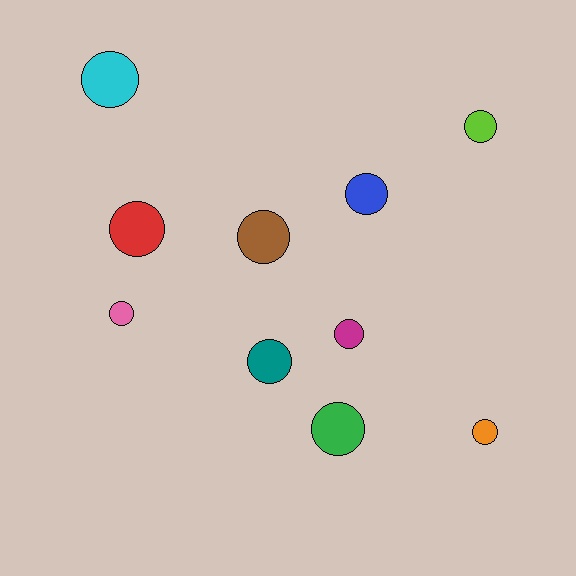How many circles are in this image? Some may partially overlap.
There are 10 circles.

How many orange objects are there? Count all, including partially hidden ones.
There is 1 orange object.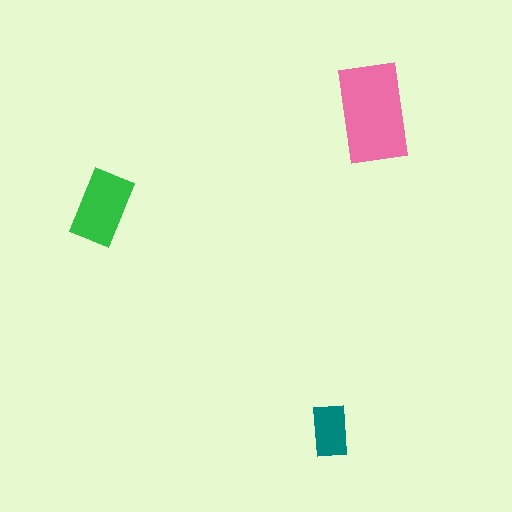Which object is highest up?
The pink rectangle is topmost.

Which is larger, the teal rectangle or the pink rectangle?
The pink one.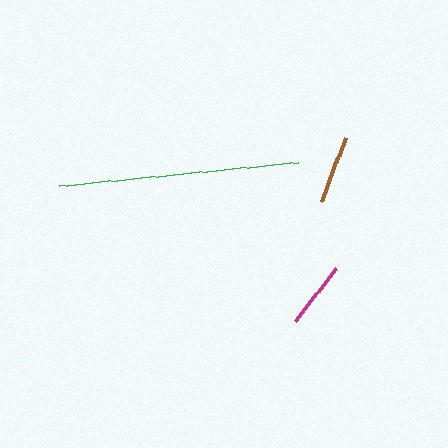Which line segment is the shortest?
The magenta line is the shortest at approximately 66 pixels.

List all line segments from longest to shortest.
From longest to shortest: green, brown, magenta.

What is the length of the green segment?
The green segment is approximately 240 pixels long.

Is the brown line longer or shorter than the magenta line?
The brown line is longer than the magenta line.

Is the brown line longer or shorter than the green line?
The green line is longer than the brown line.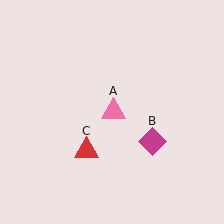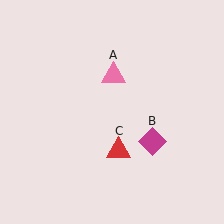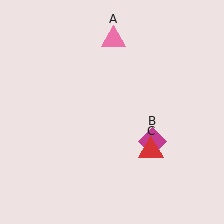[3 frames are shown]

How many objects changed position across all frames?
2 objects changed position: pink triangle (object A), red triangle (object C).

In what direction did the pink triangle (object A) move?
The pink triangle (object A) moved up.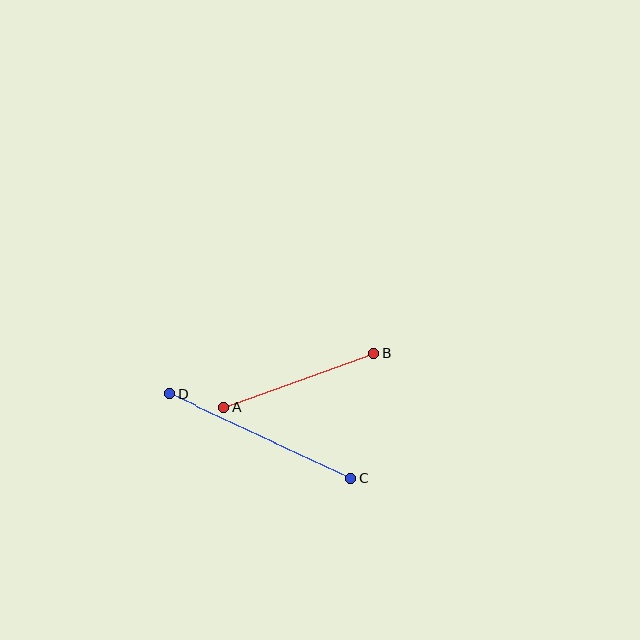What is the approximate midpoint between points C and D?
The midpoint is at approximately (260, 436) pixels.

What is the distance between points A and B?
The distance is approximately 160 pixels.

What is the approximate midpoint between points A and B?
The midpoint is at approximately (299, 380) pixels.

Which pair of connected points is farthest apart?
Points C and D are farthest apart.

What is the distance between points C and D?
The distance is approximately 200 pixels.